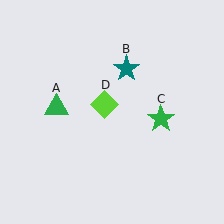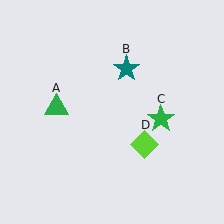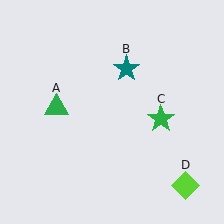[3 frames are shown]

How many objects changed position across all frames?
1 object changed position: lime diamond (object D).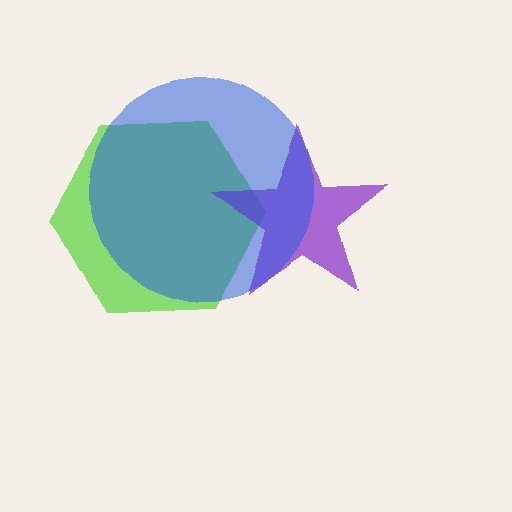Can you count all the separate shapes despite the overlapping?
Yes, there are 3 separate shapes.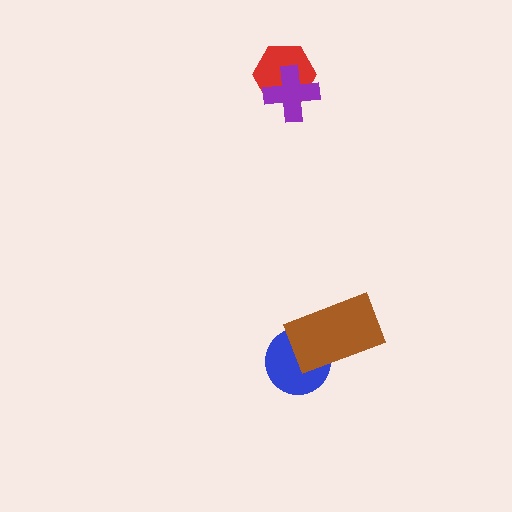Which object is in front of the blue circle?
The brown rectangle is in front of the blue circle.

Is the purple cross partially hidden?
No, no other shape covers it.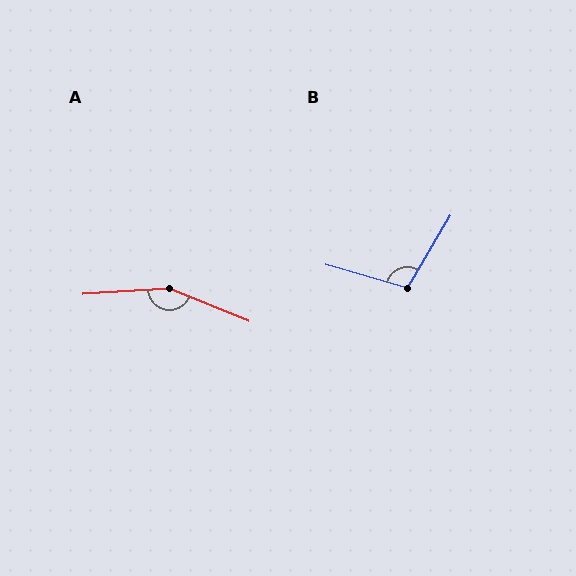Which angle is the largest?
A, at approximately 154 degrees.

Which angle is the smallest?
B, at approximately 105 degrees.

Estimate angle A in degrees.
Approximately 154 degrees.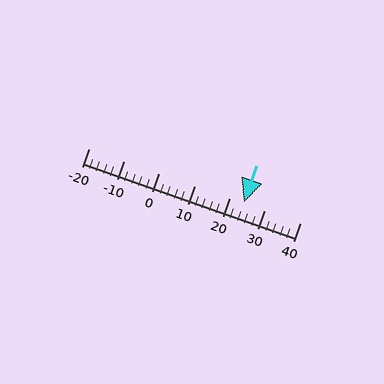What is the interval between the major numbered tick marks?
The major tick marks are spaced 10 units apart.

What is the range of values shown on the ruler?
The ruler shows values from -20 to 40.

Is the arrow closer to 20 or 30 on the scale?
The arrow is closer to 20.